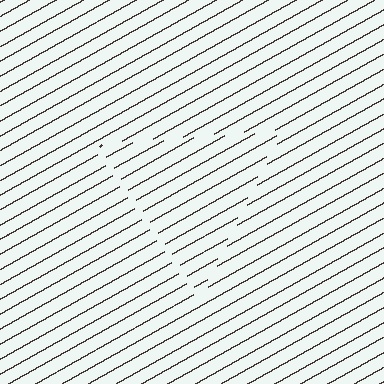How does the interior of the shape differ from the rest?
The interior of the shape contains the same grating, shifted by half a period — the contour is defined by the phase discontinuity where line-ends from the inner and outer gratings abut.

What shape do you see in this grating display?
An illusory triangle. The interior of the shape contains the same grating, shifted by half a period — the contour is defined by the phase discontinuity where line-ends from the inner and outer gratings abut.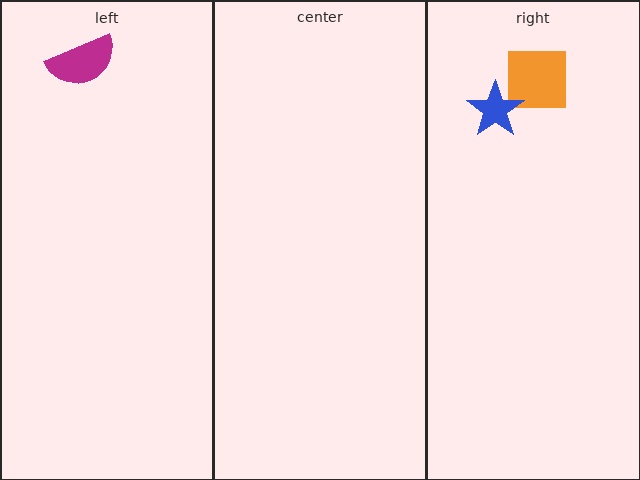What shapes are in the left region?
The magenta semicircle.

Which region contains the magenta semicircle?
The left region.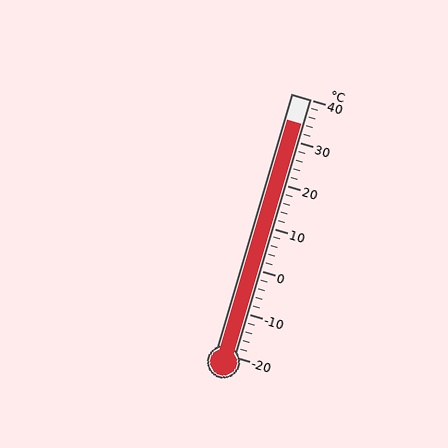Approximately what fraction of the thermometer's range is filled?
The thermometer is filled to approximately 90% of its range.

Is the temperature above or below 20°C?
The temperature is above 20°C.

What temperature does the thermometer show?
The thermometer shows approximately 34°C.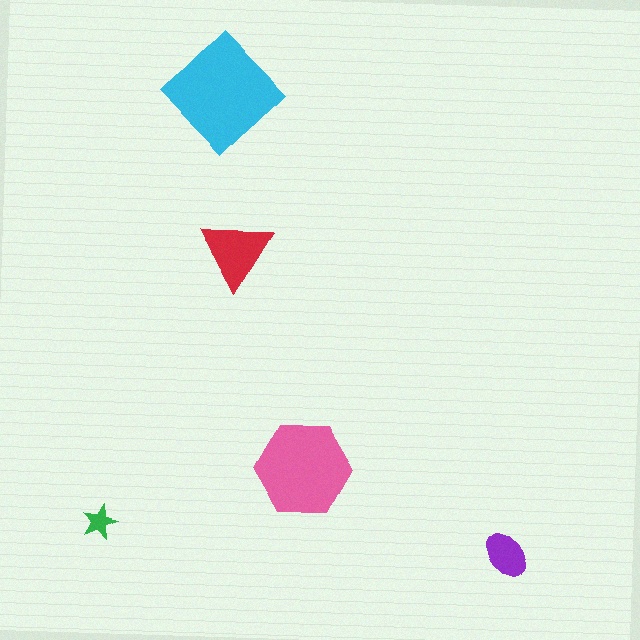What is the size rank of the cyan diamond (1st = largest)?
1st.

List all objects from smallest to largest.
The green star, the purple ellipse, the red triangle, the pink hexagon, the cyan diamond.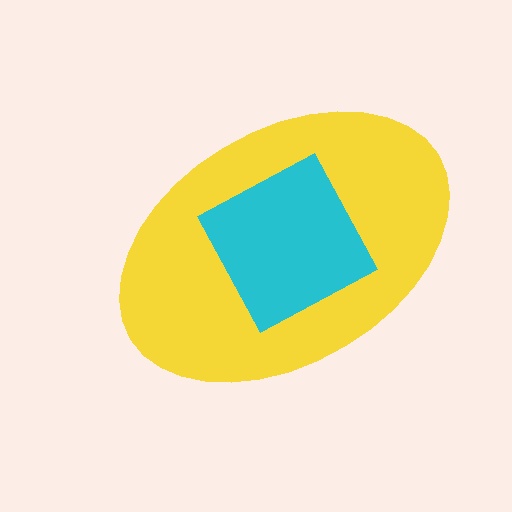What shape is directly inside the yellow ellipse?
The cyan square.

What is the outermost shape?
The yellow ellipse.